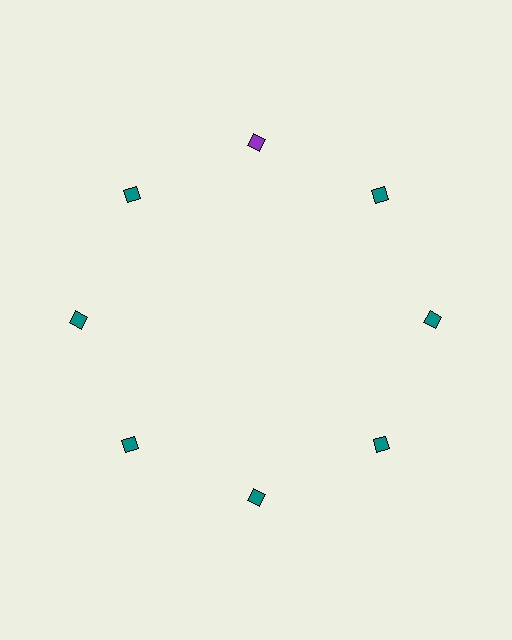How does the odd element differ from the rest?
It has a different color: purple instead of teal.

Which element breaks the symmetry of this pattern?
The purple diamond at roughly the 12 o'clock position breaks the symmetry. All other shapes are teal diamonds.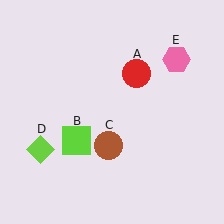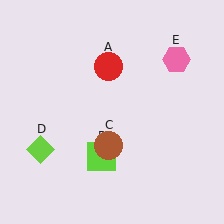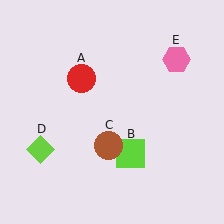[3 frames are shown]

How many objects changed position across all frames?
2 objects changed position: red circle (object A), lime square (object B).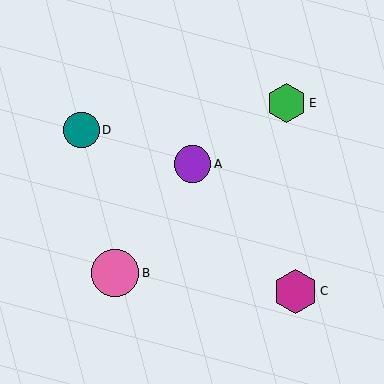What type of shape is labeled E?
Shape E is a green hexagon.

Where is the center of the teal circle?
The center of the teal circle is at (81, 130).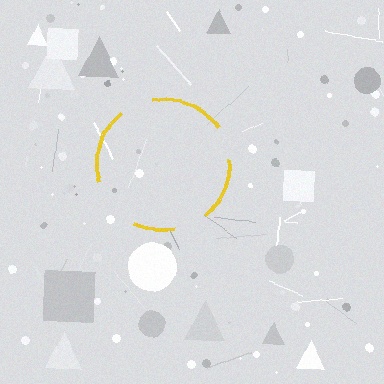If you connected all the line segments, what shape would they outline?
They would outline a circle.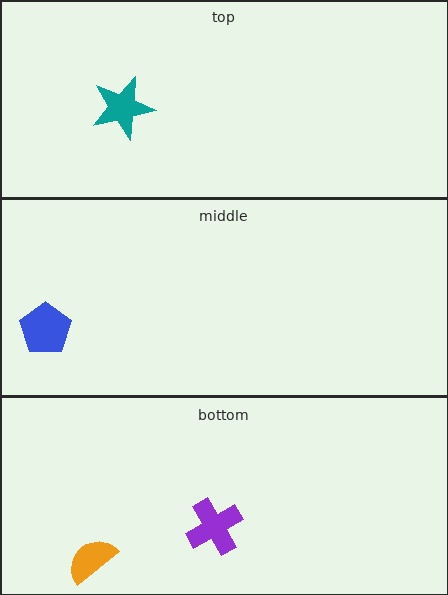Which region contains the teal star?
The top region.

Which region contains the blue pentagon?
The middle region.